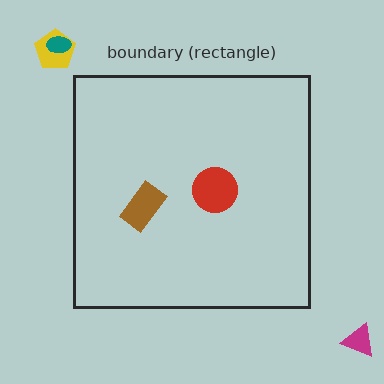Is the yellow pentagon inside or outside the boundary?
Outside.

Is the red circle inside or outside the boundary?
Inside.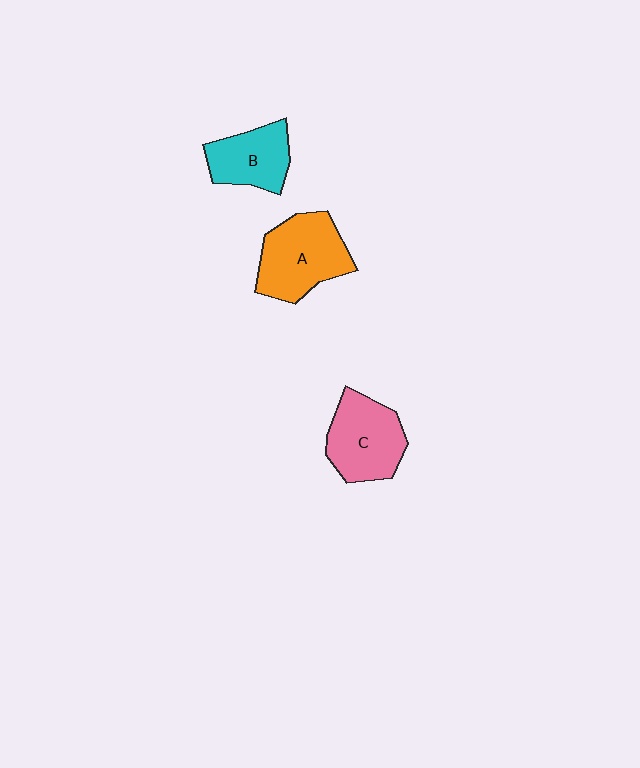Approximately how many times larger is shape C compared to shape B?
Approximately 1.2 times.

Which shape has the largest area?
Shape A (orange).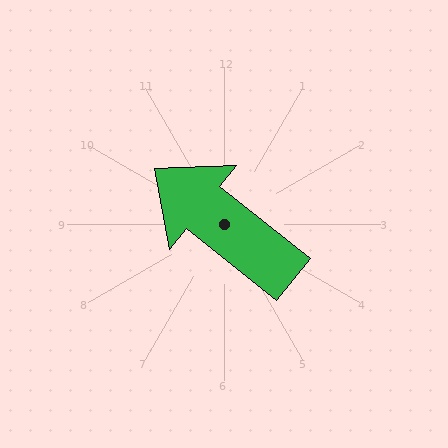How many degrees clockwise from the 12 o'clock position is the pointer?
Approximately 309 degrees.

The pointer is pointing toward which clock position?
Roughly 10 o'clock.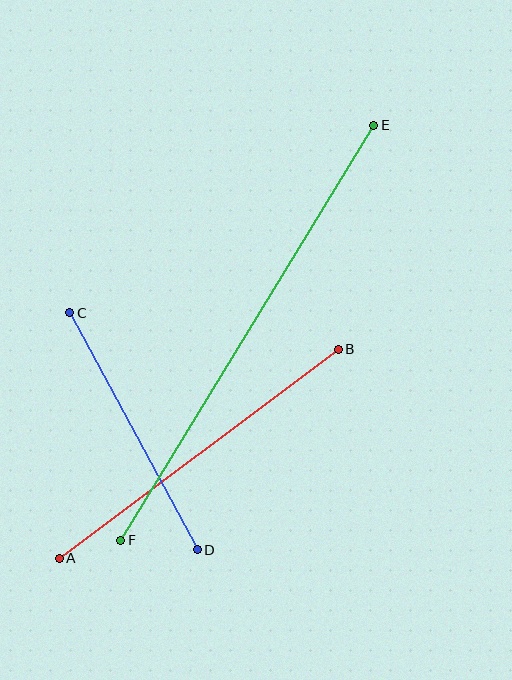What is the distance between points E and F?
The distance is approximately 486 pixels.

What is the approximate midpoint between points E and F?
The midpoint is at approximately (247, 333) pixels.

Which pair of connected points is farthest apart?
Points E and F are farthest apart.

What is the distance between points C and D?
The distance is approximately 269 pixels.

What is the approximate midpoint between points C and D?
The midpoint is at approximately (134, 431) pixels.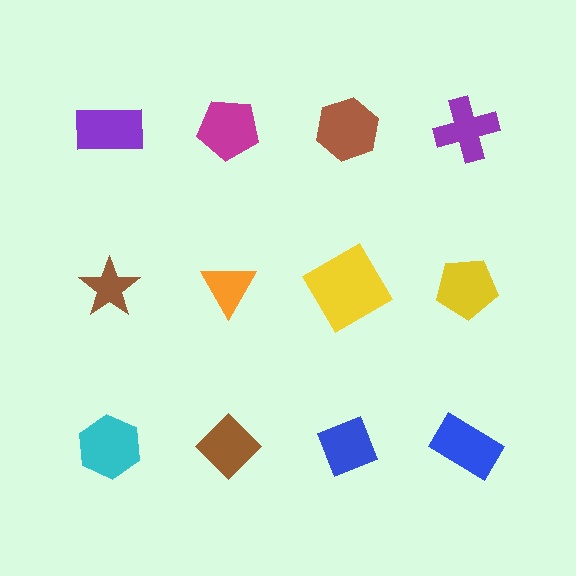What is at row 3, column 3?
A blue diamond.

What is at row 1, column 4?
A purple cross.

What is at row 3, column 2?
A brown diamond.